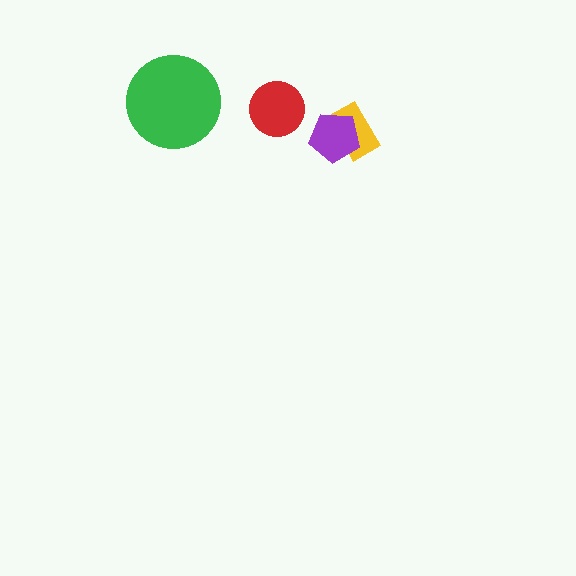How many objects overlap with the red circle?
0 objects overlap with the red circle.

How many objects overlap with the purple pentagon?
1 object overlaps with the purple pentagon.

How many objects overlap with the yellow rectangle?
1 object overlaps with the yellow rectangle.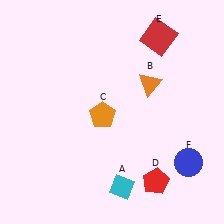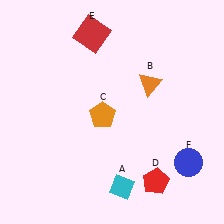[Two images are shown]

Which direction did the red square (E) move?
The red square (E) moved left.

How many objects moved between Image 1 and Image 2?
1 object moved between the two images.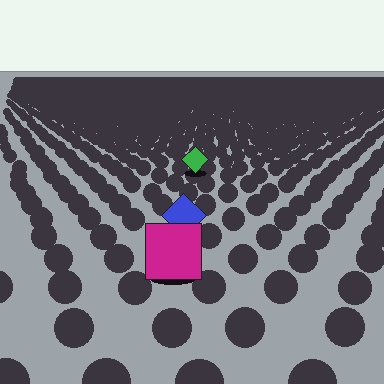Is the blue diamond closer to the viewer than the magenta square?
No. The magenta square is closer — you can tell from the texture gradient: the ground texture is coarser near it.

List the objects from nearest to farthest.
From nearest to farthest: the magenta square, the blue diamond, the green diamond.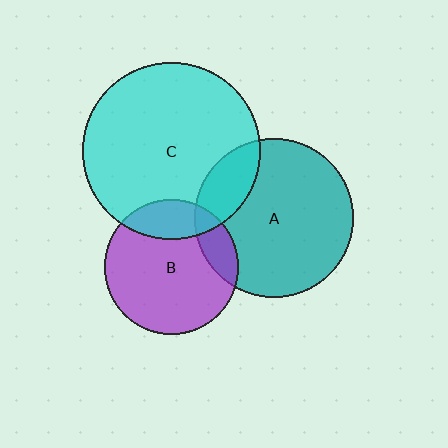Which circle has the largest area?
Circle C (cyan).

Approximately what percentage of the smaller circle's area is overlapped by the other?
Approximately 20%.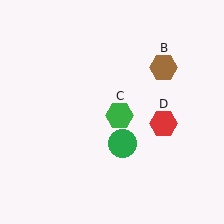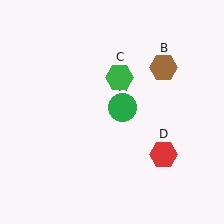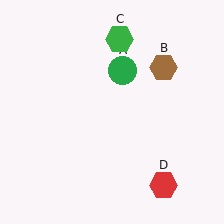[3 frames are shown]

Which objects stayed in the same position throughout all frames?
Brown hexagon (object B) remained stationary.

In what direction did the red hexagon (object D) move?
The red hexagon (object D) moved down.